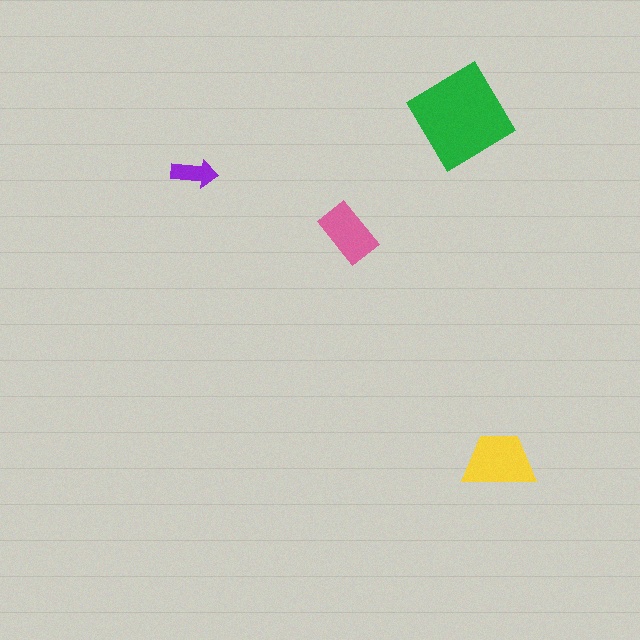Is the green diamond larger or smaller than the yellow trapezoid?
Larger.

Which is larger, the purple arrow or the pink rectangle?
The pink rectangle.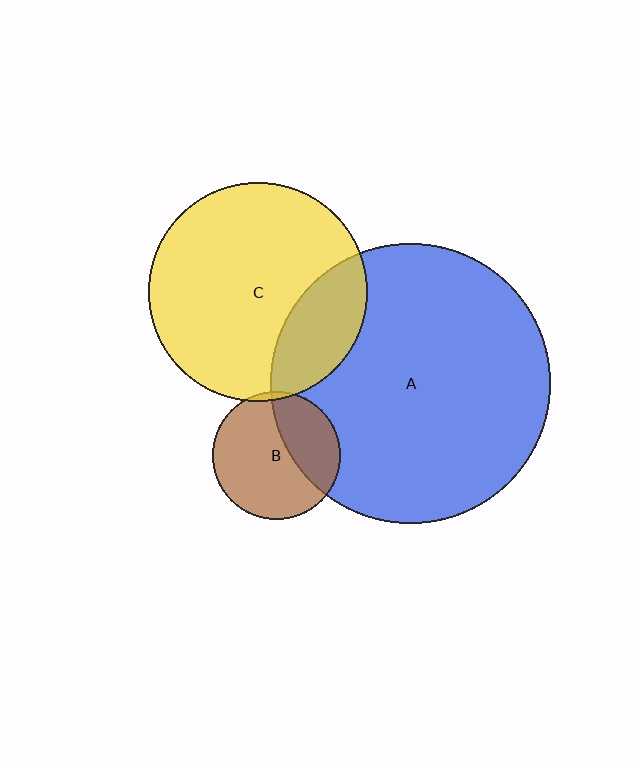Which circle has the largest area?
Circle A (blue).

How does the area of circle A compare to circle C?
Approximately 1.6 times.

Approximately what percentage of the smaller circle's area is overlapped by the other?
Approximately 35%.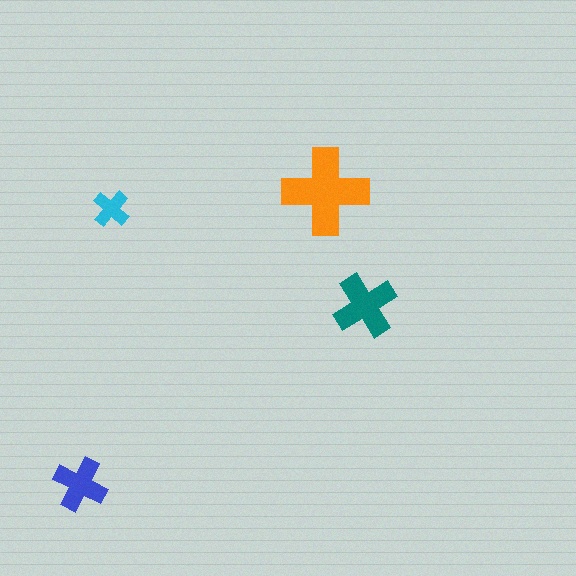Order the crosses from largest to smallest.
the orange one, the teal one, the blue one, the cyan one.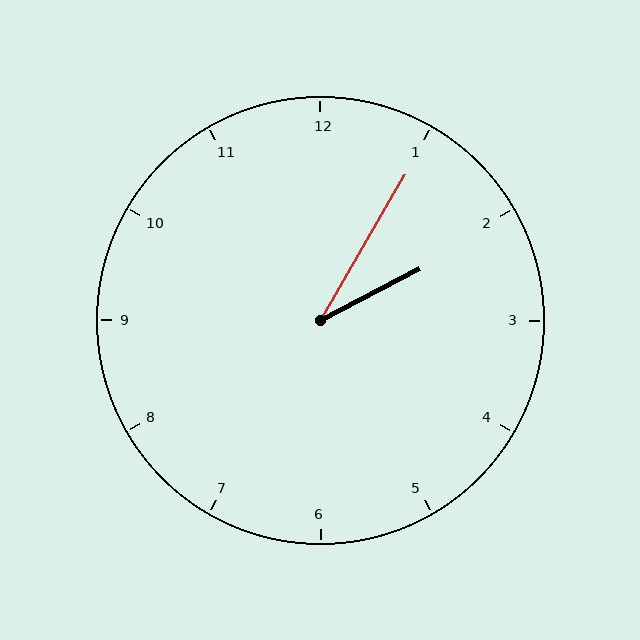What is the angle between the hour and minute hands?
Approximately 32 degrees.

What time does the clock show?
2:05.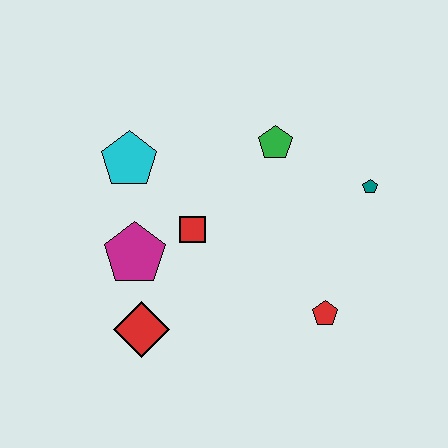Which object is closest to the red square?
The magenta pentagon is closest to the red square.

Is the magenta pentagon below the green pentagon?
Yes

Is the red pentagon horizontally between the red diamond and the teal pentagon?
Yes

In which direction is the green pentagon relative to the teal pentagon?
The green pentagon is to the left of the teal pentagon.